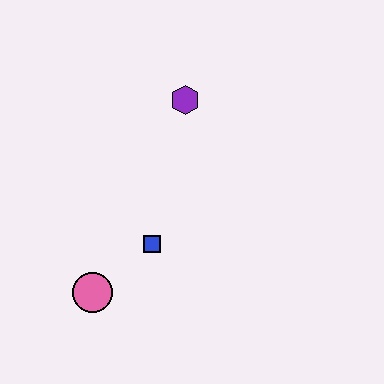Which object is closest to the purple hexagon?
The blue square is closest to the purple hexagon.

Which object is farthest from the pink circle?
The purple hexagon is farthest from the pink circle.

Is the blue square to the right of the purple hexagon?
No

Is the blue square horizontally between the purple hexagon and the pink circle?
Yes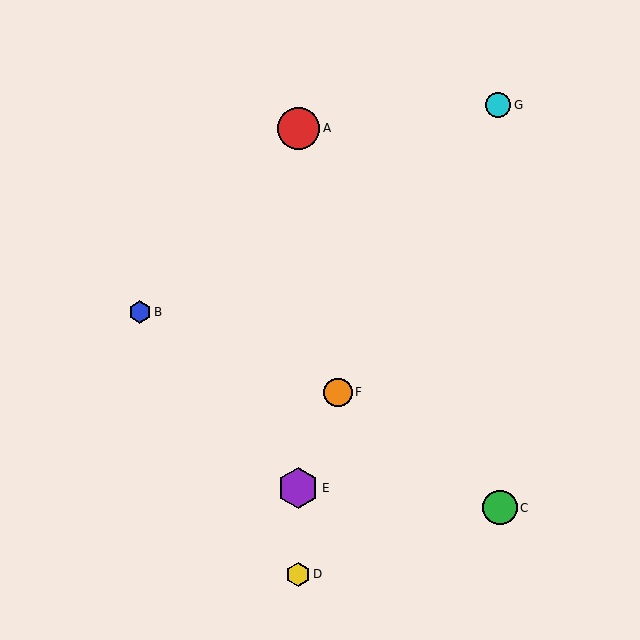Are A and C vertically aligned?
No, A is at x≈298 and C is at x≈500.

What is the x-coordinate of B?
Object B is at x≈140.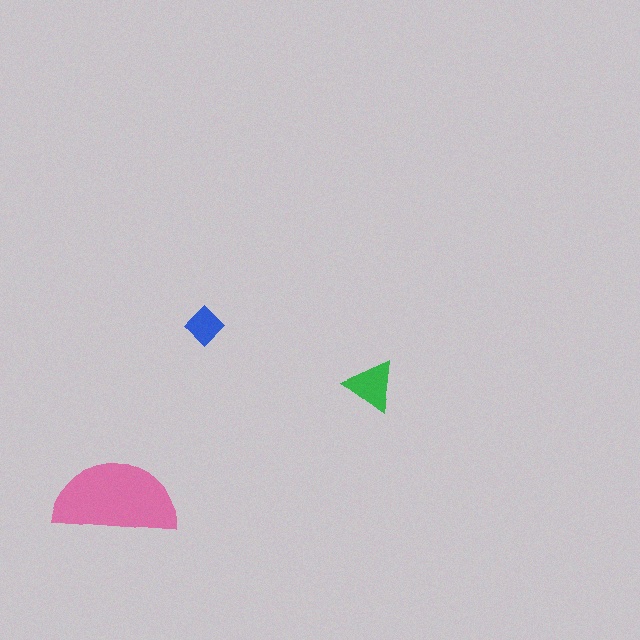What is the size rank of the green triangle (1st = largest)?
2nd.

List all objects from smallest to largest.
The blue diamond, the green triangle, the pink semicircle.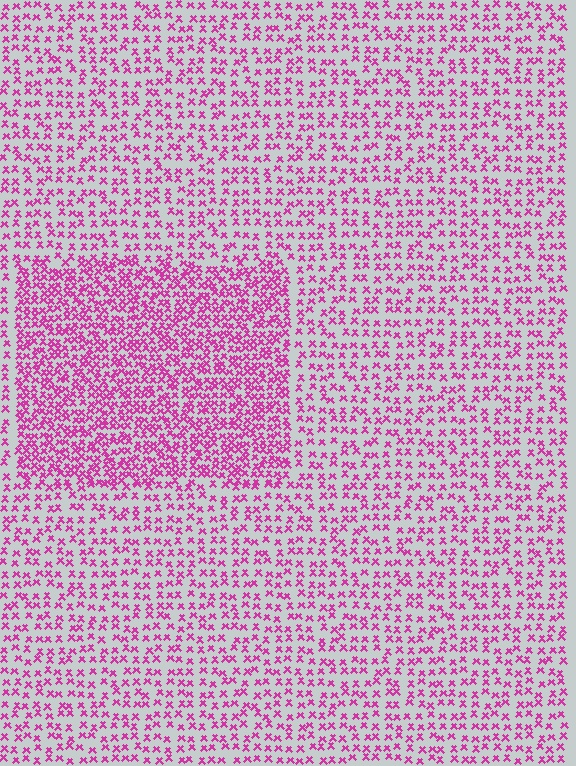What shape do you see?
I see a rectangle.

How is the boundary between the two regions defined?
The boundary is defined by a change in element density (approximately 1.9x ratio). All elements are the same color, size, and shape.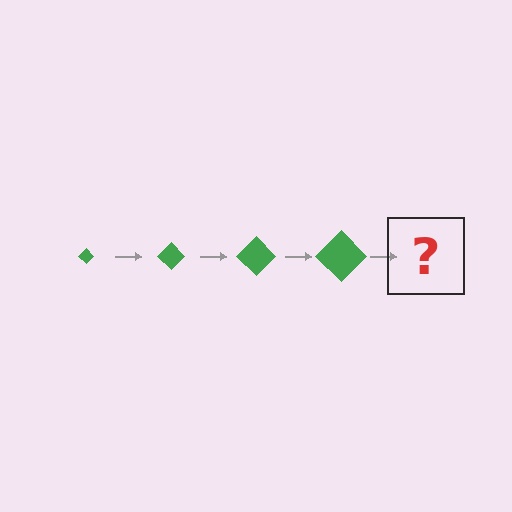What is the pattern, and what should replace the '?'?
The pattern is that the diamond gets progressively larger each step. The '?' should be a green diamond, larger than the previous one.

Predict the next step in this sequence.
The next step is a green diamond, larger than the previous one.